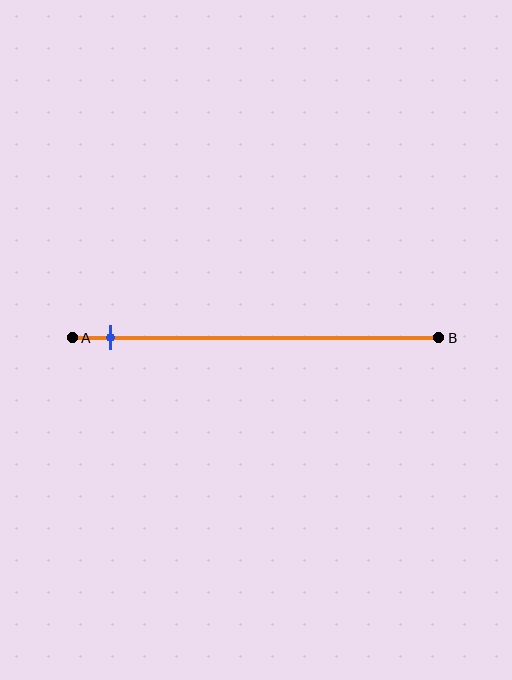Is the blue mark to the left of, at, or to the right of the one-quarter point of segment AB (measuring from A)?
The blue mark is to the left of the one-quarter point of segment AB.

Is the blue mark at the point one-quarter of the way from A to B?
No, the mark is at about 10% from A, not at the 25% one-quarter point.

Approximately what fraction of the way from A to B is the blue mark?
The blue mark is approximately 10% of the way from A to B.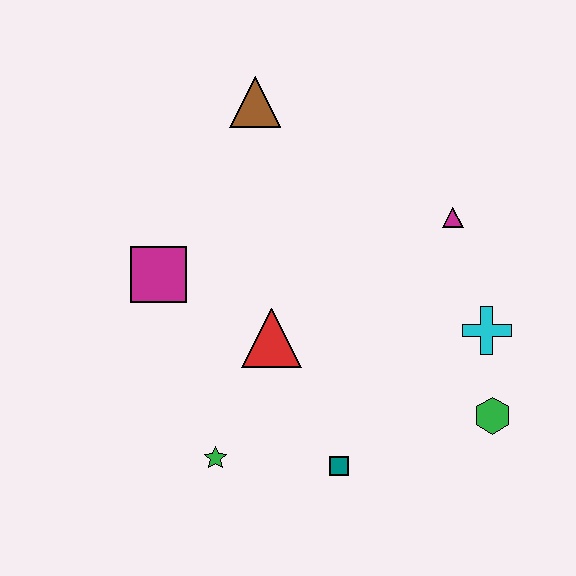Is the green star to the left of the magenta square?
No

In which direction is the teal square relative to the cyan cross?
The teal square is to the left of the cyan cross.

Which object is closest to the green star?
The teal square is closest to the green star.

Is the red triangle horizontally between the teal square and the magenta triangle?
No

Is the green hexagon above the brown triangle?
No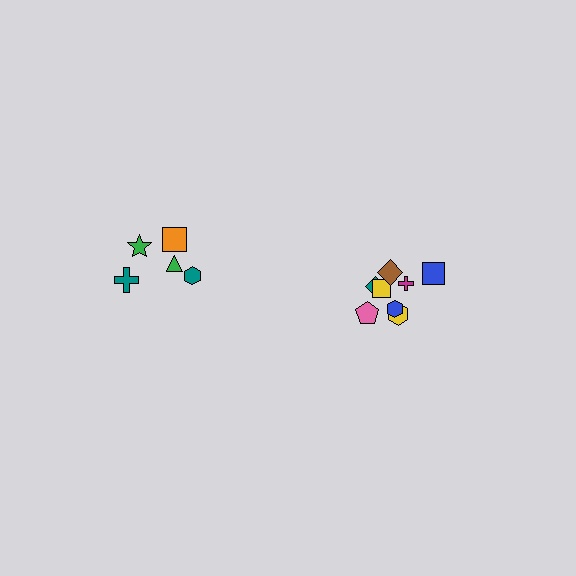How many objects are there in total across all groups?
There are 13 objects.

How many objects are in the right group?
There are 8 objects.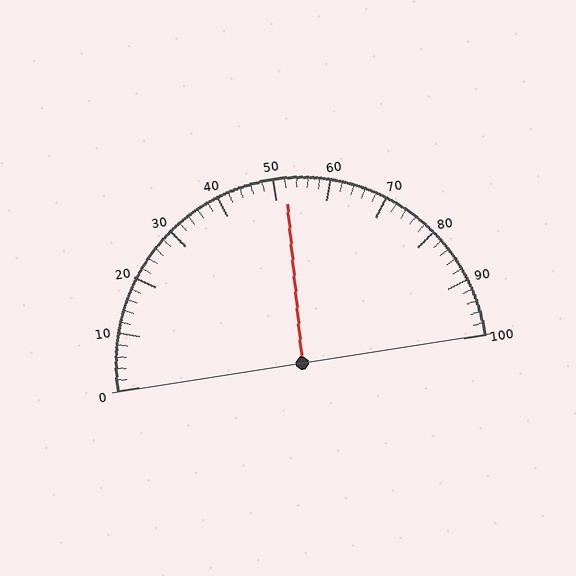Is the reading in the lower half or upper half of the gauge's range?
The reading is in the upper half of the range (0 to 100).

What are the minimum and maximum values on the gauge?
The gauge ranges from 0 to 100.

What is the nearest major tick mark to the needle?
The nearest major tick mark is 50.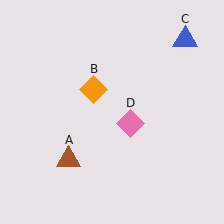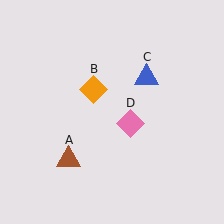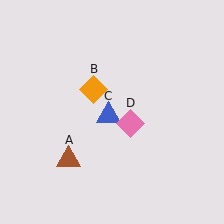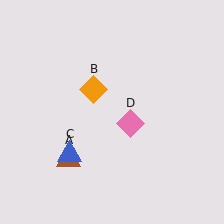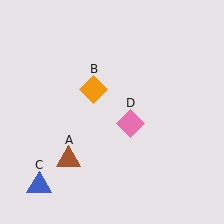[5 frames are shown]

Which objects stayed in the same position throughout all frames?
Brown triangle (object A) and orange diamond (object B) and pink diamond (object D) remained stationary.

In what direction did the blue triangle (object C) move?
The blue triangle (object C) moved down and to the left.